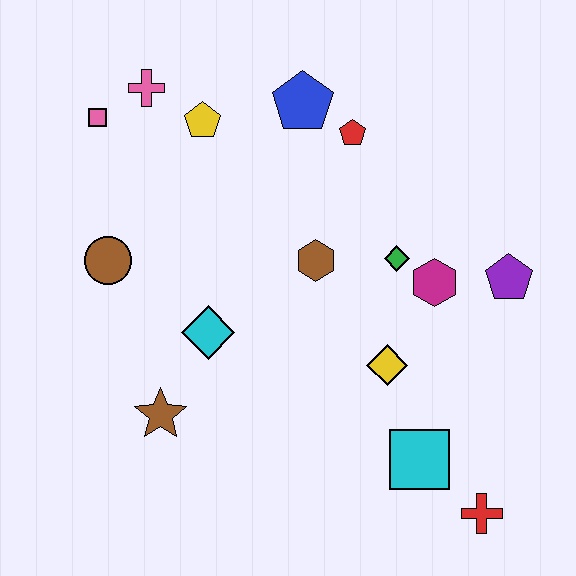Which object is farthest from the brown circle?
The red cross is farthest from the brown circle.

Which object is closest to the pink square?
The pink cross is closest to the pink square.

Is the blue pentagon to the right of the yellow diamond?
No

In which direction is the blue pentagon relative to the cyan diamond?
The blue pentagon is above the cyan diamond.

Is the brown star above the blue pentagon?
No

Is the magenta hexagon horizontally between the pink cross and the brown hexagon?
No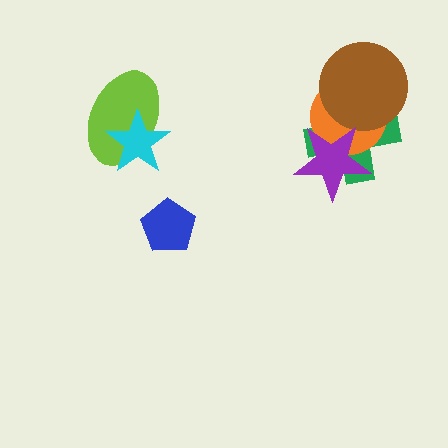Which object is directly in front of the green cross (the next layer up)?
The orange circle is directly in front of the green cross.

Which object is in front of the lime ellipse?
The cyan star is in front of the lime ellipse.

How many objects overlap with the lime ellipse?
1 object overlaps with the lime ellipse.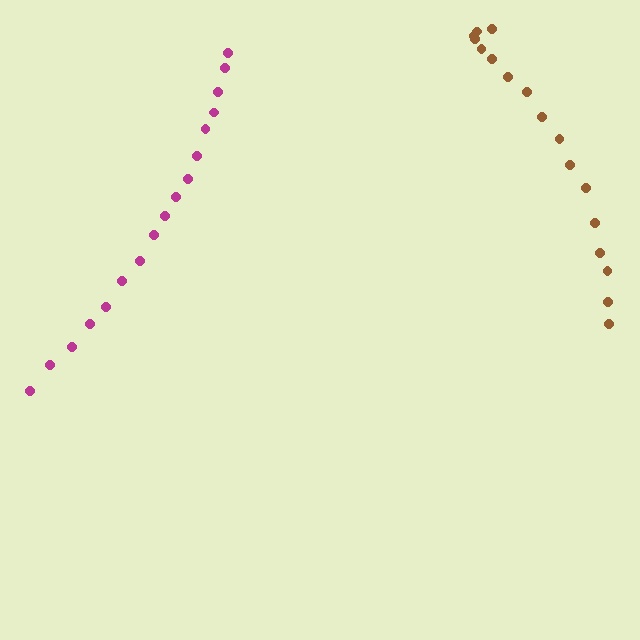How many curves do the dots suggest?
There are 2 distinct paths.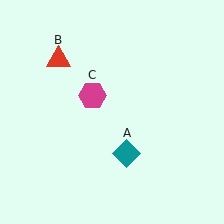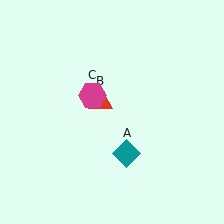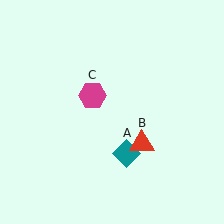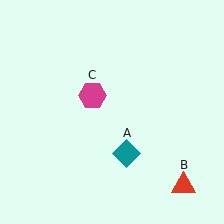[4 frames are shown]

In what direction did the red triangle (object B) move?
The red triangle (object B) moved down and to the right.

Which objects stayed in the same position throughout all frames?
Teal diamond (object A) and magenta hexagon (object C) remained stationary.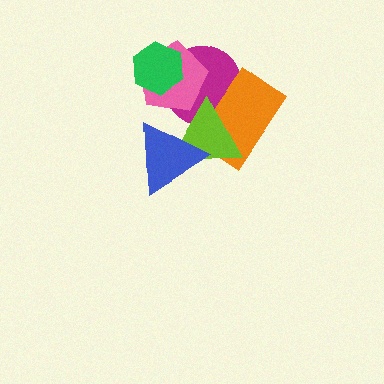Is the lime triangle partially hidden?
Yes, it is partially covered by another shape.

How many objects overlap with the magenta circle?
4 objects overlap with the magenta circle.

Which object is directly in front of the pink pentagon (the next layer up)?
The green hexagon is directly in front of the pink pentagon.